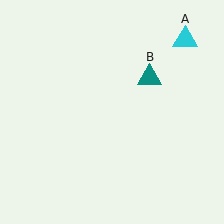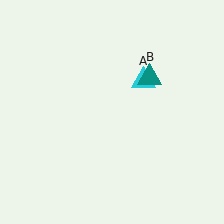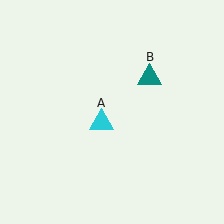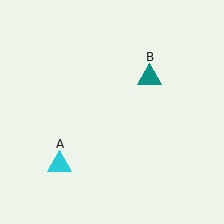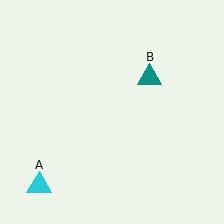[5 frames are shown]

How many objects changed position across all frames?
1 object changed position: cyan triangle (object A).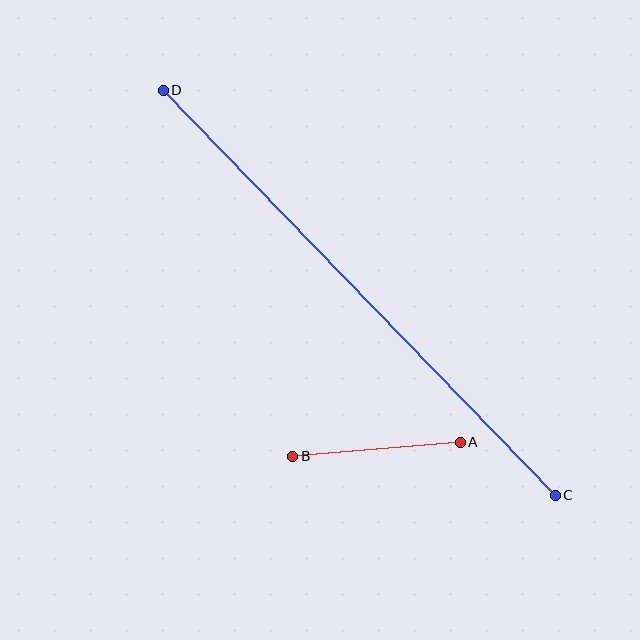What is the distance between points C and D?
The distance is approximately 564 pixels.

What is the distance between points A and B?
The distance is approximately 168 pixels.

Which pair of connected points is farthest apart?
Points C and D are farthest apart.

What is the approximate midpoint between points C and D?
The midpoint is at approximately (359, 293) pixels.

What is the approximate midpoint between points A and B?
The midpoint is at approximately (377, 449) pixels.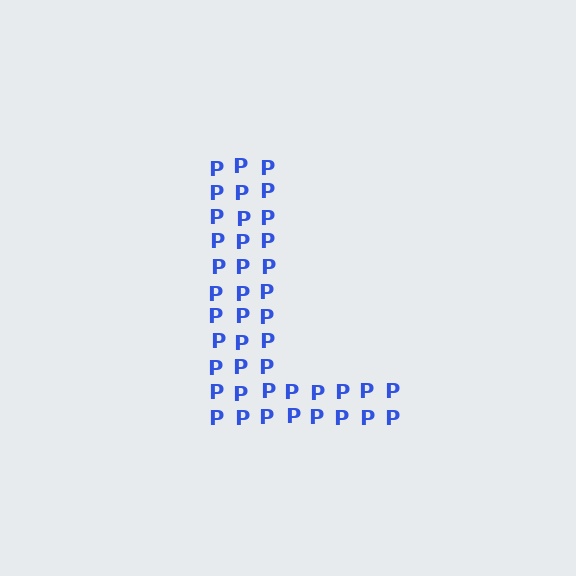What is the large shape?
The large shape is the letter L.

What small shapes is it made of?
It is made of small letter P's.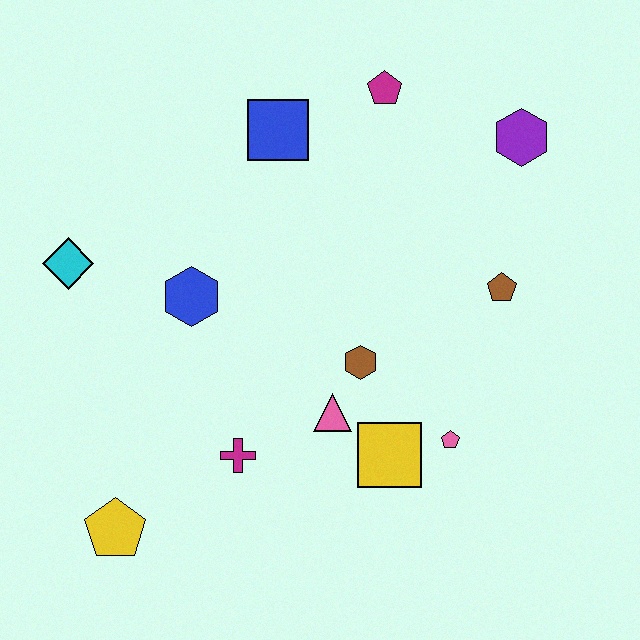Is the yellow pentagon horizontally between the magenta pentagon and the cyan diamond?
Yes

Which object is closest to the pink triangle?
The brown hexagon is closest to the pink triangle.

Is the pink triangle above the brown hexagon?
No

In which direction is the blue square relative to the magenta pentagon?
The blue square is to the left of the magenta pentagon.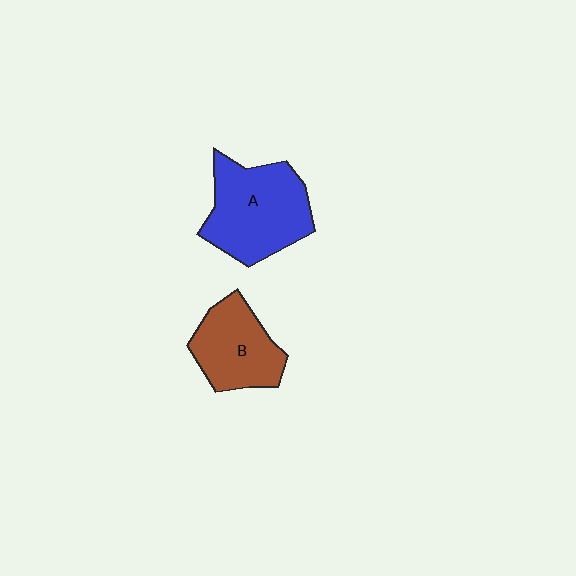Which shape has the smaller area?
Shape B (brown).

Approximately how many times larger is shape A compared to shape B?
Approximately 1.4 times.